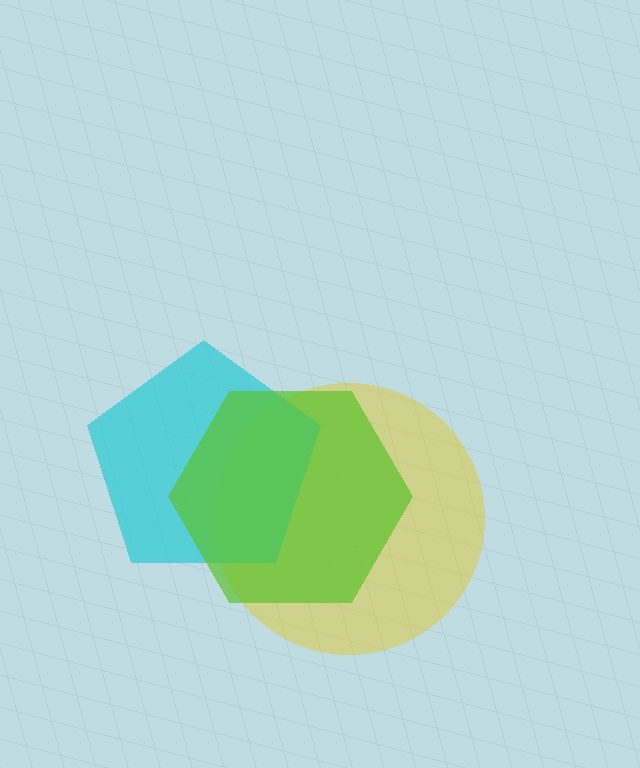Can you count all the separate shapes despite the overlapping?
Yes, there are 3 separate shapes.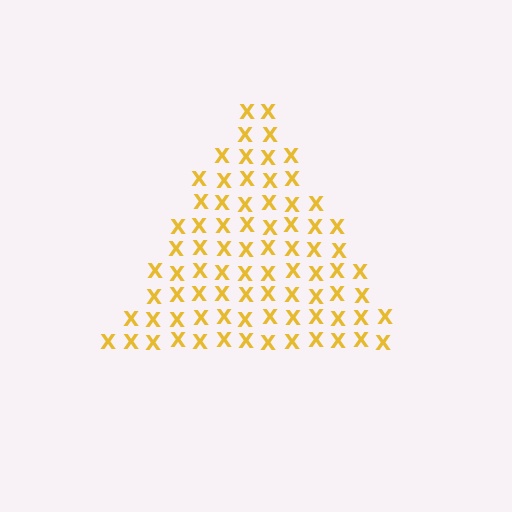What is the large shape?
The large shape is a triangle.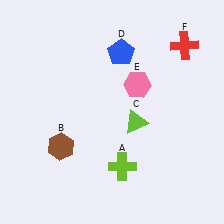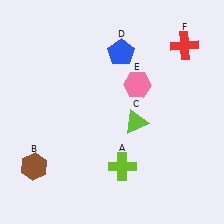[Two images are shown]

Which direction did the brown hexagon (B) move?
The brown hexagon (B) moved left.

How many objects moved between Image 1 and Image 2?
1 object moved between the two images.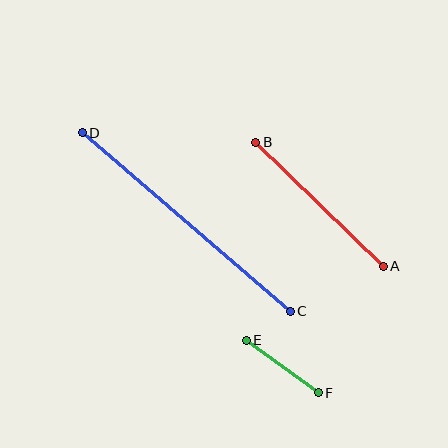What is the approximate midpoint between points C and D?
The midpoint is at approximately (186, 222) pixels.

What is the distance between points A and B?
The distance is approximately 178 pixels.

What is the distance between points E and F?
The distance is approximately 89 pixels.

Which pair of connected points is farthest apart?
Points C and D are farthest apart.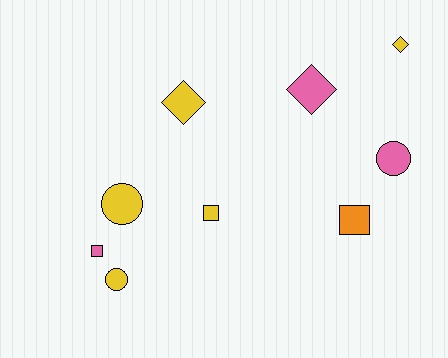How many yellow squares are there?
There is 1 yellow square.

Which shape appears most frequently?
Diamond, with 3 objects.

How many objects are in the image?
There are 9 objects.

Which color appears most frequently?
Yellow, with 5 objects.